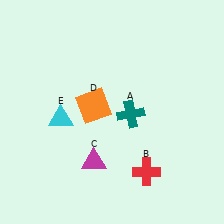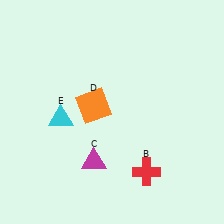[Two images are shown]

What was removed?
The teal cross (A) was removed in Image 2.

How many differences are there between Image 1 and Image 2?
There is 1 difference between the two images.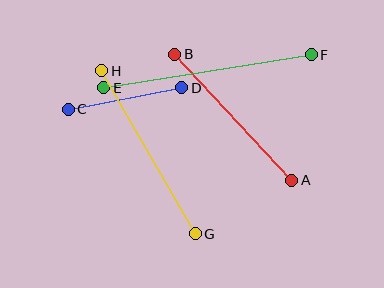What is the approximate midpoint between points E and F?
The midpoint is at approximately (207, 71) pixels.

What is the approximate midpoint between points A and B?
The midpoint is at approximately (233, 117) pixels.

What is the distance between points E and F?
The distance is approximately 210 pixels.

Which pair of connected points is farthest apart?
Points E and F are farthest apart.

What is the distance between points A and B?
The distance is approximately 172 pixels.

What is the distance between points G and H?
The distance is approximately 188 pixels.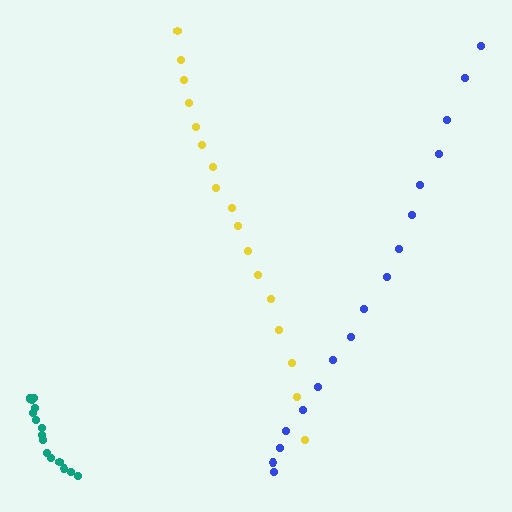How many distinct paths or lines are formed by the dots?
There are 3 distinct paths.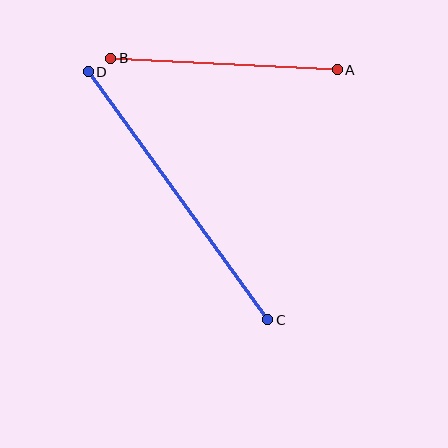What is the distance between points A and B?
The distance is approximately 227 pixels.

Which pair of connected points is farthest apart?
Points C and D are farthest apart.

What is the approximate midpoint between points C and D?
The midpoint is at approximately (178, 196) pixels.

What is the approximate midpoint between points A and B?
The midpoint is at approximately (224, 64) pixels.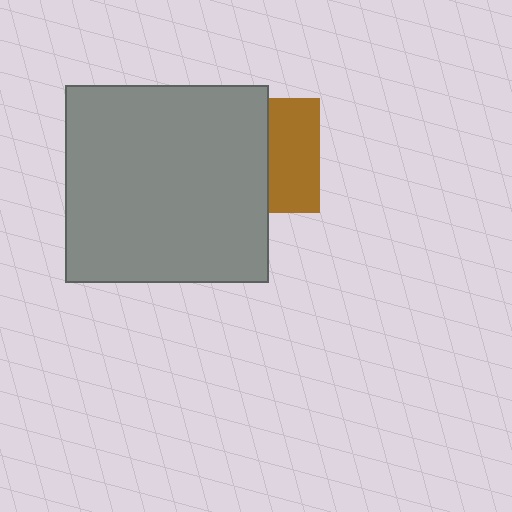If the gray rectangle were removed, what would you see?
You would see the complete brown square.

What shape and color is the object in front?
The object in front is a gray rectangle.